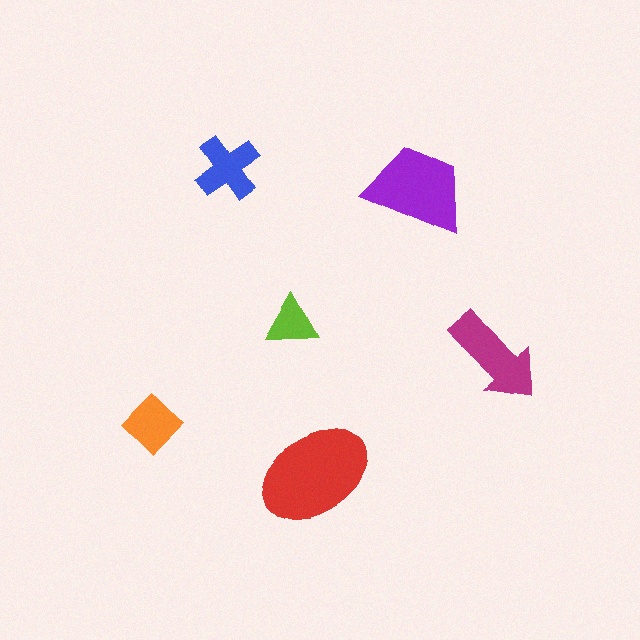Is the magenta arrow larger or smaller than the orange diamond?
Larger.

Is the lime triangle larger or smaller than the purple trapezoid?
Smaller.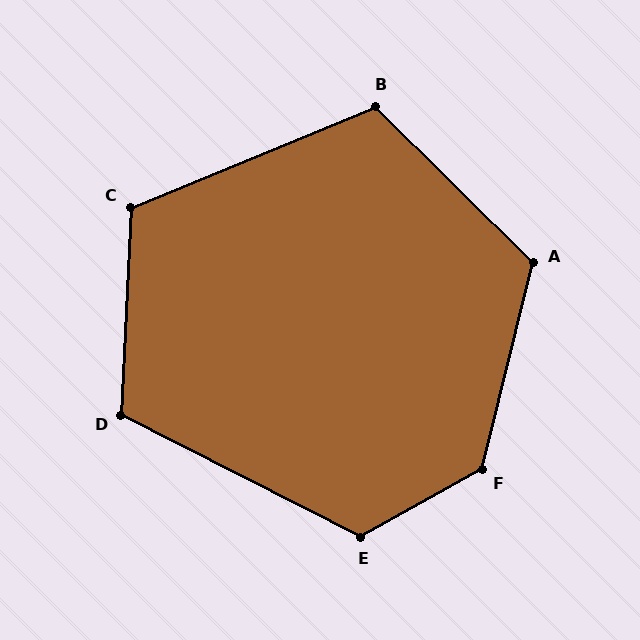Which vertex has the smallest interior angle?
B, at approximately 113 degrees.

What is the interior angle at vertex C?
Approximately 115 degrees (obtuse).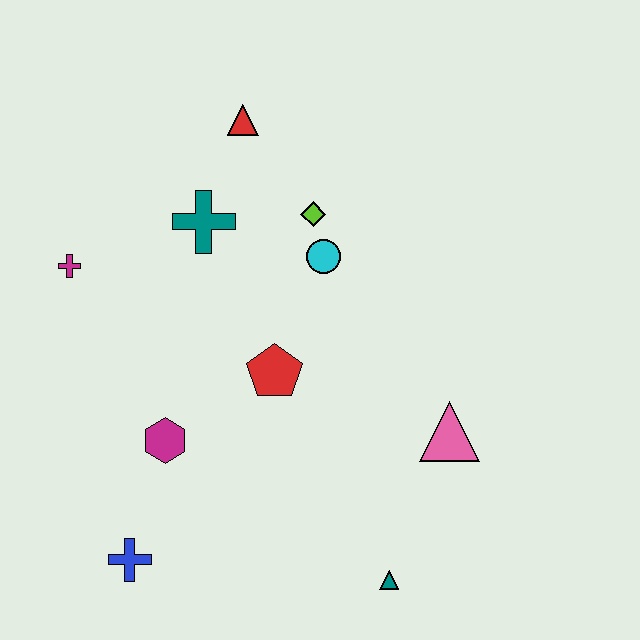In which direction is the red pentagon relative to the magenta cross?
The red pentagon is to the right of the magenta cross.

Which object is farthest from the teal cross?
The teal triangle is farthest from the teal cross.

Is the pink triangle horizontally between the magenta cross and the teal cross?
No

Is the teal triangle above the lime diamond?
No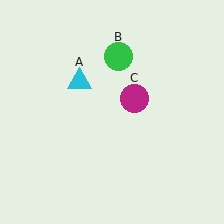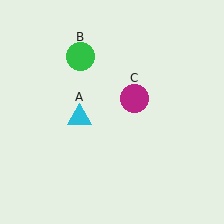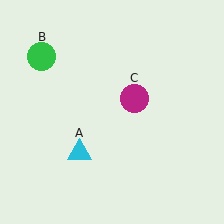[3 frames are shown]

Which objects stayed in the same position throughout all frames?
Magenta circle (object C) remained stationary.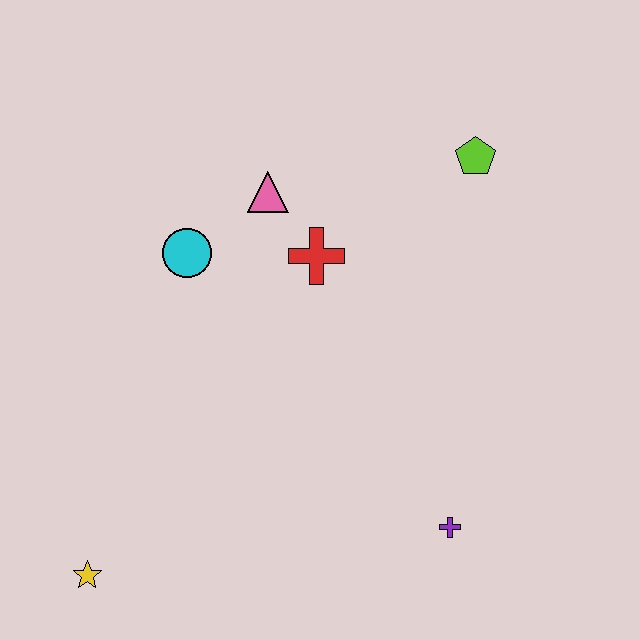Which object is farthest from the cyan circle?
The purple cross is farthest from the cyan circle.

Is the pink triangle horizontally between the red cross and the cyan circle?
Yes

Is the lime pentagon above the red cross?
Yes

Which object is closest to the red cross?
The pink triangle is closest to the red cross.